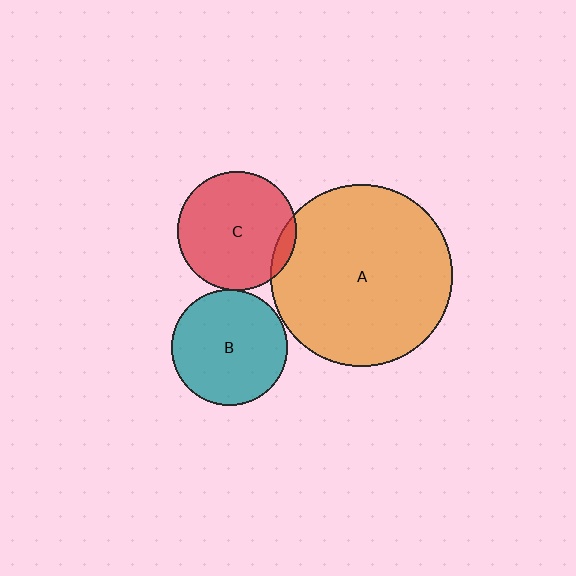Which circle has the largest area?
Circle A (orange).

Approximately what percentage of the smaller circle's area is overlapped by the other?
Approximately 10%.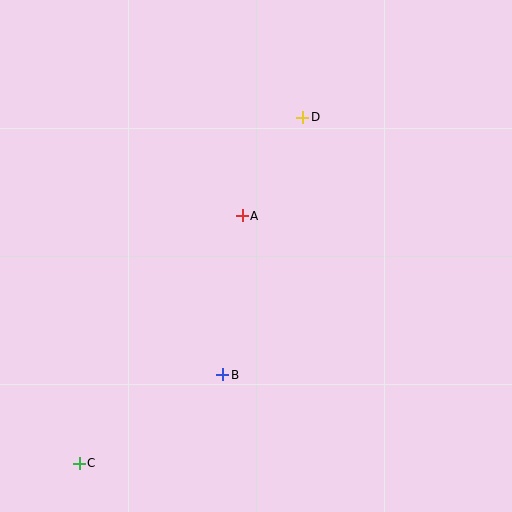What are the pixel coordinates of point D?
Point D is at (303, 117).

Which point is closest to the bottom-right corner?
Point B is closest to the bottom-right corner.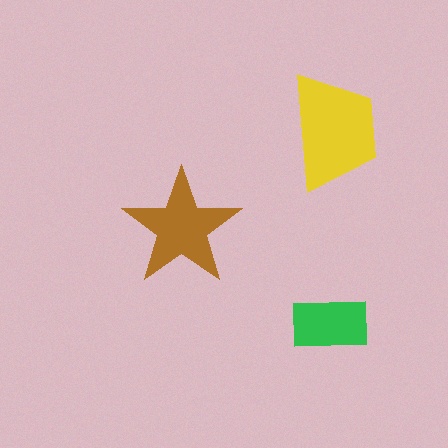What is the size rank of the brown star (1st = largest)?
2nd.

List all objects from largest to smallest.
The yellow trapezoid, the brown star, the green rectangle.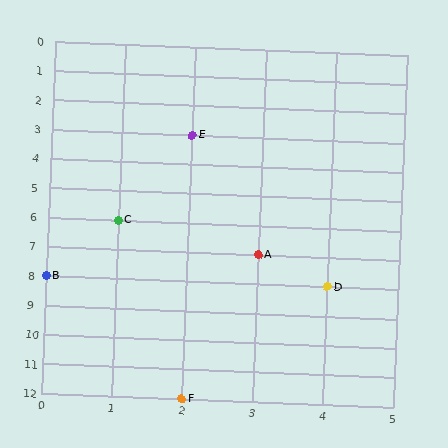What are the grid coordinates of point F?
Point F is at grid coordinates (2, 12).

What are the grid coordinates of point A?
Point A is at grid coordinates (3, 7).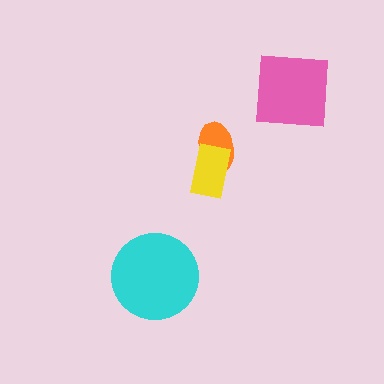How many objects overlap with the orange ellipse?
1 object overlaps with the orange ellipse.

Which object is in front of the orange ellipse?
The yellow rectangle is in front of the orange ellipse.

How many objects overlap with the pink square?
0 objects overlap with the pink square.